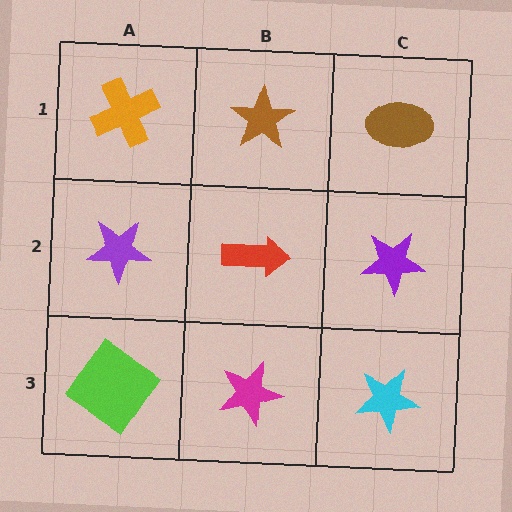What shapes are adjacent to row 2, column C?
A brown ellipse (row 1, column C), a cyan star (row 3, column C), a red arrow (row 2, column B).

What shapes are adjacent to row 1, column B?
A red arrow (row 2, column B), an orange cross (row 1, column A), a brown ellipse (row 1, column C).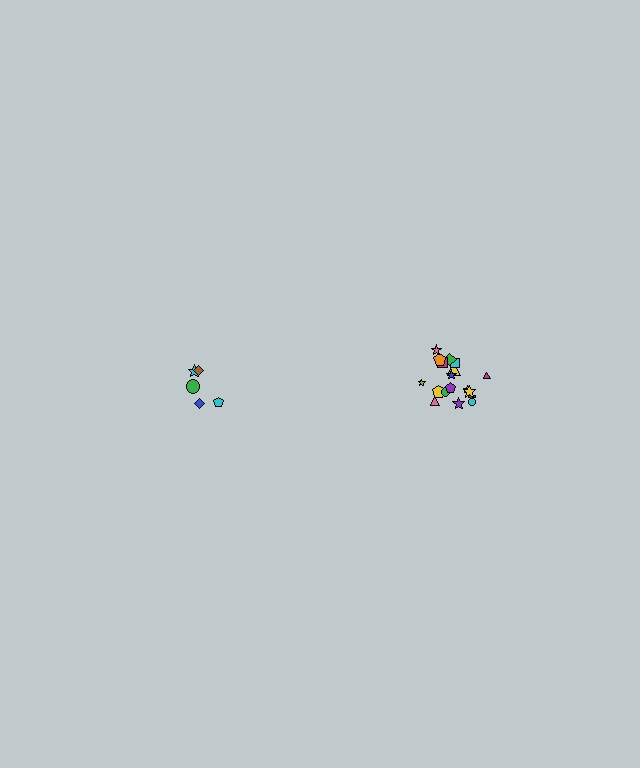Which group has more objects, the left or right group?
The right group.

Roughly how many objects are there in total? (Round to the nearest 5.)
Roughly 25 objects in total.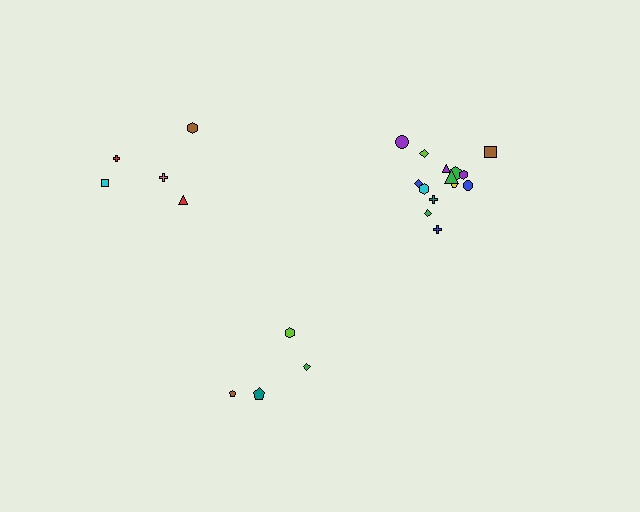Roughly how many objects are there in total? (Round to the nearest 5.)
Roughly 25 objects in total.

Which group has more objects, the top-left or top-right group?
The top-right group.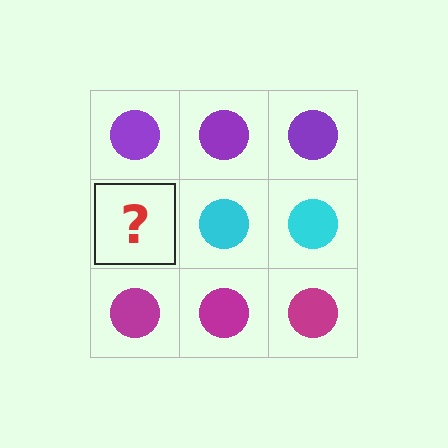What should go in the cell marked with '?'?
The missing cell should contain a cyan circle.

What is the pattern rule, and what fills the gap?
The rule is that each row has a consistent color. The gap should be filled with a cyan circle.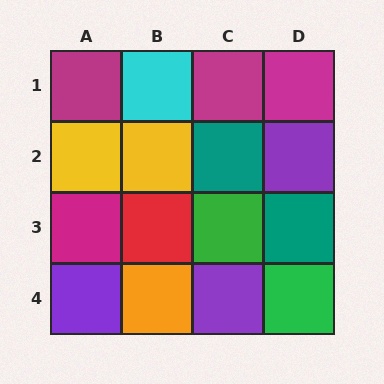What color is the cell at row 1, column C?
Magenta.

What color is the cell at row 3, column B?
Red.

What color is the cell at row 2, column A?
Yellow.